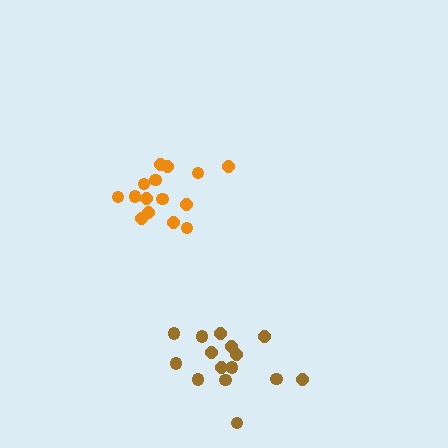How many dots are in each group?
Group 1: 15 dots, Group 2: 15 dots (30 total).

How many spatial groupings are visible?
There are 2 spatial groupings.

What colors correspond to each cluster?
The clusters are colored: orange, brown.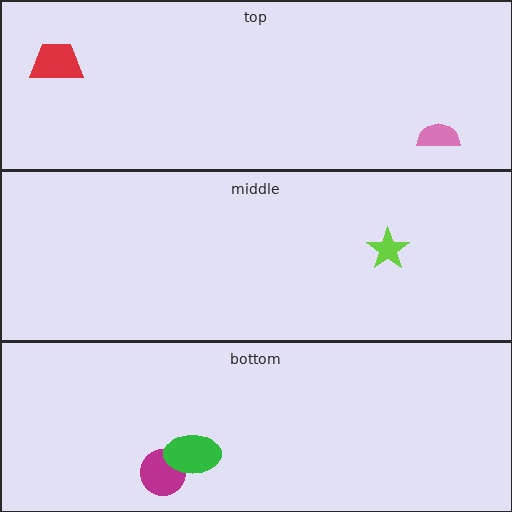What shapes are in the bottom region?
The magenta circle, the green ellipse.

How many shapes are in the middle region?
1.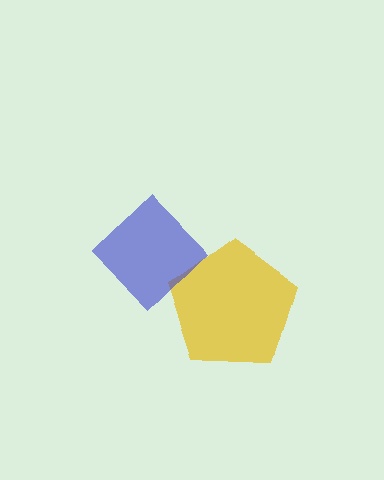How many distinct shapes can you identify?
There are 2 distinct shapes: a yellow pentagon, a blue diamond.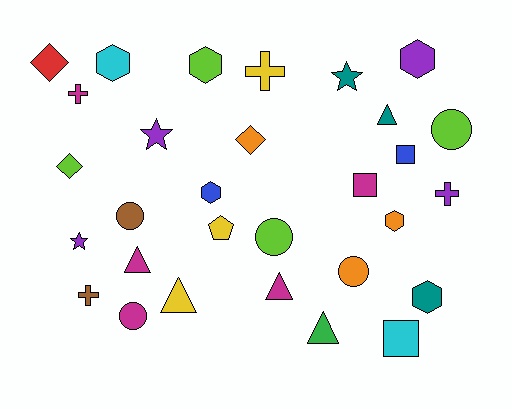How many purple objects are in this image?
There are 4 purple objects.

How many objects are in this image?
There are 30 objects.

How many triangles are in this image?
There are 5 triangles.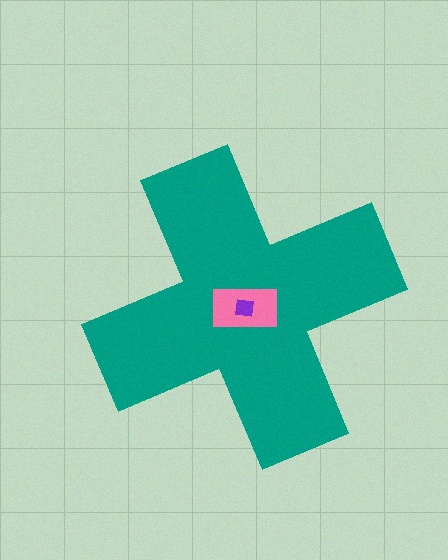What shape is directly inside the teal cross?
The pink rectangle.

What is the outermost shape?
The teal cross.